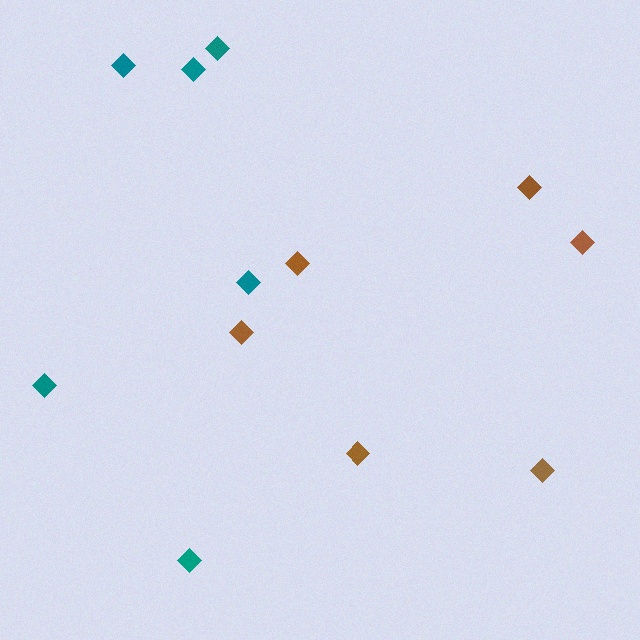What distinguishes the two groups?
There are 2 groups: one group of brown diamonds (6) and one group of teal diamonds (6).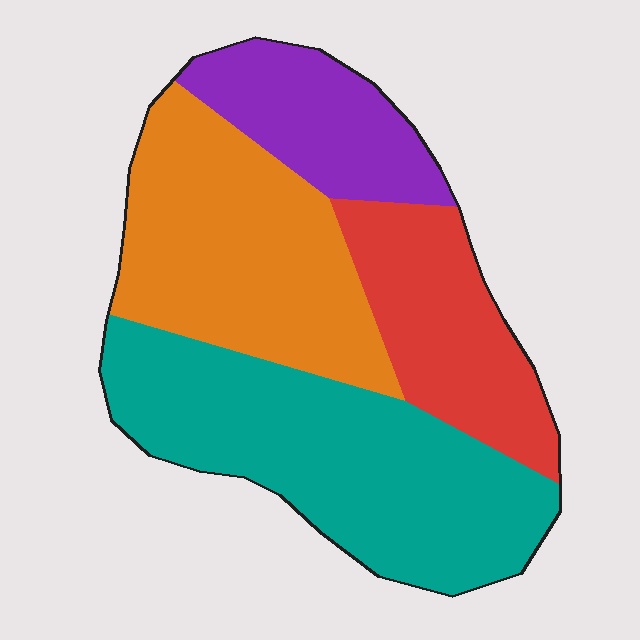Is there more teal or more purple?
Teal.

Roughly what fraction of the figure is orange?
Orange covers about 30% of the figure.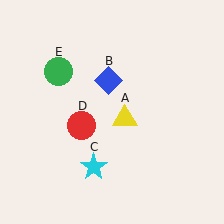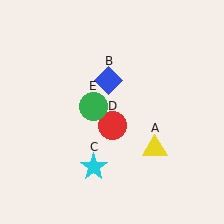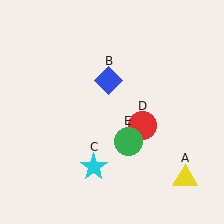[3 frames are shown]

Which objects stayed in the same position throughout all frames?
Blue diamond (object B) and cyan star (object C) remained stationary.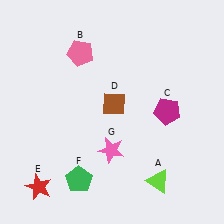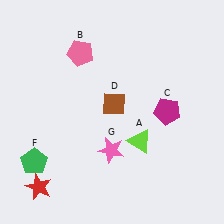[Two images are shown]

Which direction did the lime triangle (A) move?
The lime triangle (A) moved up.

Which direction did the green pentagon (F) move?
The green pentagon (F) moved left.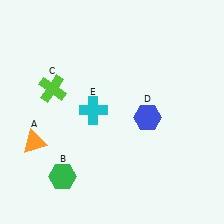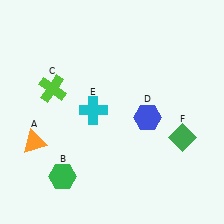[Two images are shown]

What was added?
A green diamond (F) was added in Image 2.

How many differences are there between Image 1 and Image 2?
There is 1 difference between the two images.